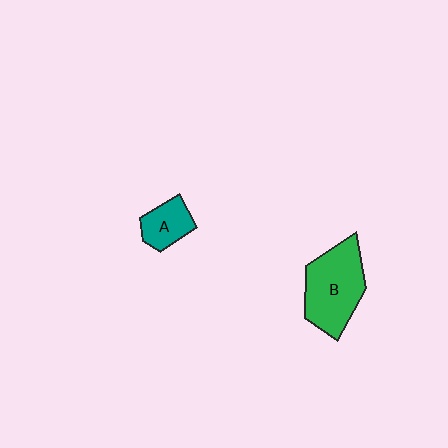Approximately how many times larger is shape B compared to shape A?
Approximately 2.2 times.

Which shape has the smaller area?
Shape A (teal).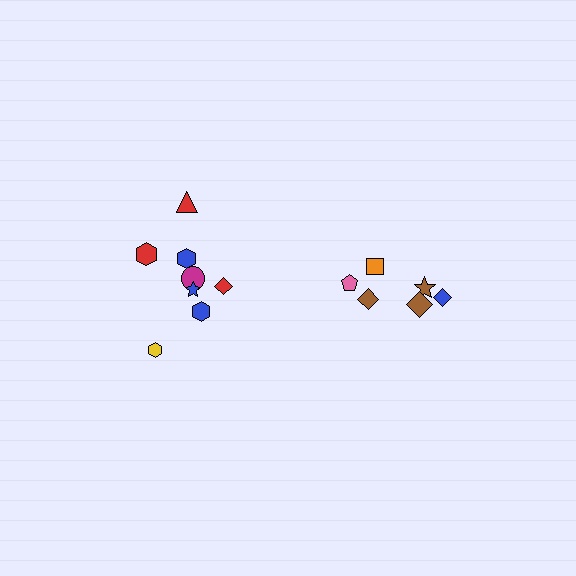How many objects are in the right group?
There are 6 objects.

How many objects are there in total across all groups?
There are 14 objects.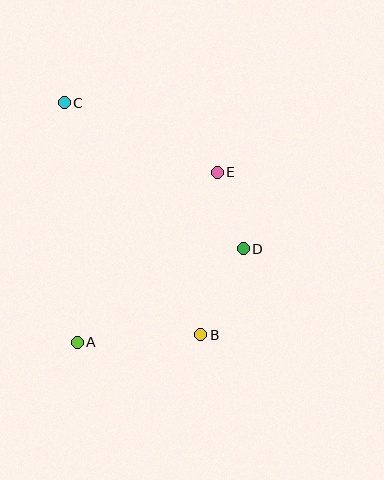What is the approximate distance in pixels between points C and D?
The distance between C and D is approximately 231 pixels.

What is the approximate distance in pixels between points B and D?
The distance between B and D is approximately 96 pixels.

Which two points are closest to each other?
Points D and E are closest to each other.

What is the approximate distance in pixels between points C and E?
The distance between C and E is approximately 168 pixels.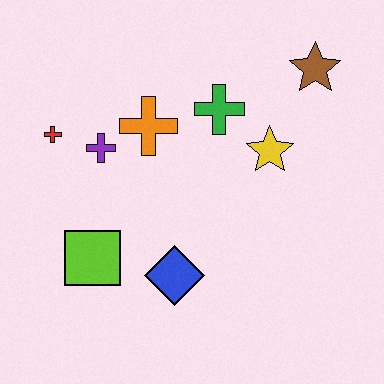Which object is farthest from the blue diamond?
The brown star is farthest from the blue diamond.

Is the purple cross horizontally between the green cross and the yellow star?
No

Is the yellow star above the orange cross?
No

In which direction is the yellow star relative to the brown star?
The yellow star is below the brown star.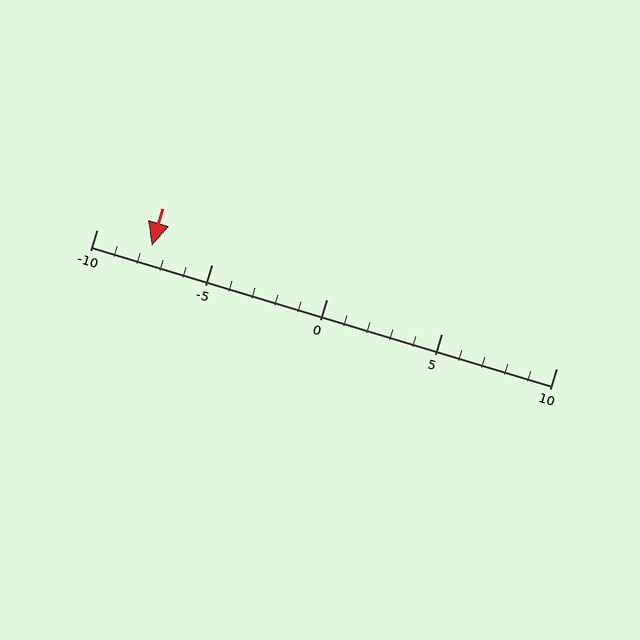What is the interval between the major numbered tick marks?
The major tick marks are spaced 5 units apart.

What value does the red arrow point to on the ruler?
The red arrow points to approximately -8.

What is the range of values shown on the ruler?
The ruler shows values from -10 to 10.